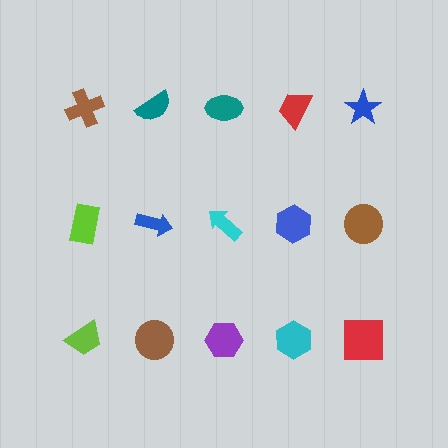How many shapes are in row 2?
5 shapes.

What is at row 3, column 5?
A red square.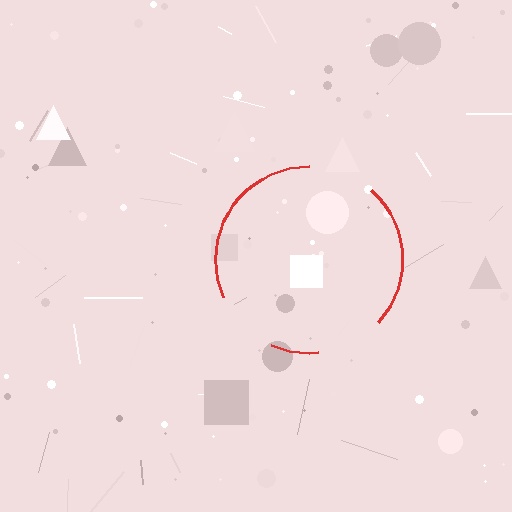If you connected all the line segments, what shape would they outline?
They would outline a circle.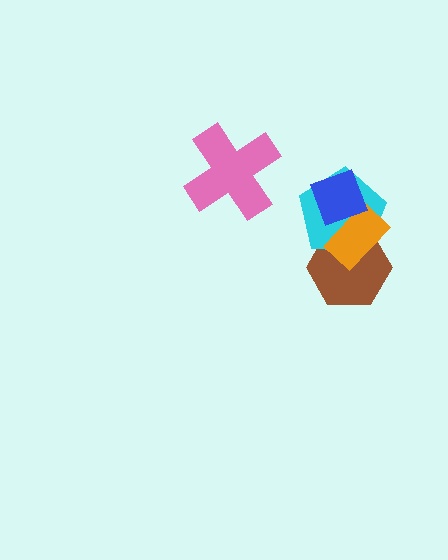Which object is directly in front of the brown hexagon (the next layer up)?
The cyan pentagon is directly in front of the brown hexagon.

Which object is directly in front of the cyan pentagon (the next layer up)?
The orange rectangle is directly in front of the cyan pentagon.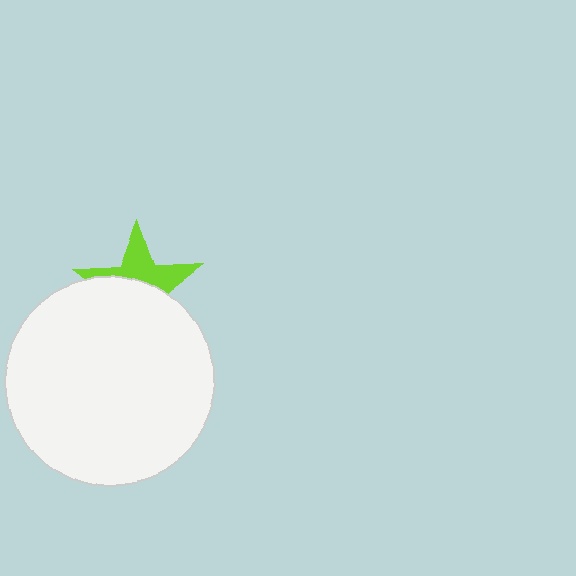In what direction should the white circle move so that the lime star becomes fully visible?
The white circle should move down. That is the shortest direction to clear the overlap and leave the lime star fully visible.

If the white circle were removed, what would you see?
You would see the complete lime star.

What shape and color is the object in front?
The object in front is a white circle.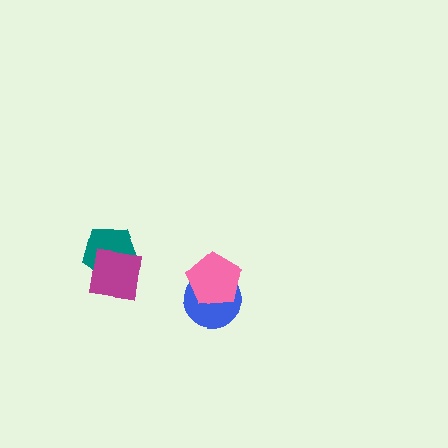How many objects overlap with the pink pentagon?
1 object overlaps with the pink pentagon.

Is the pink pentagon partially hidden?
No, no other shape covers it.